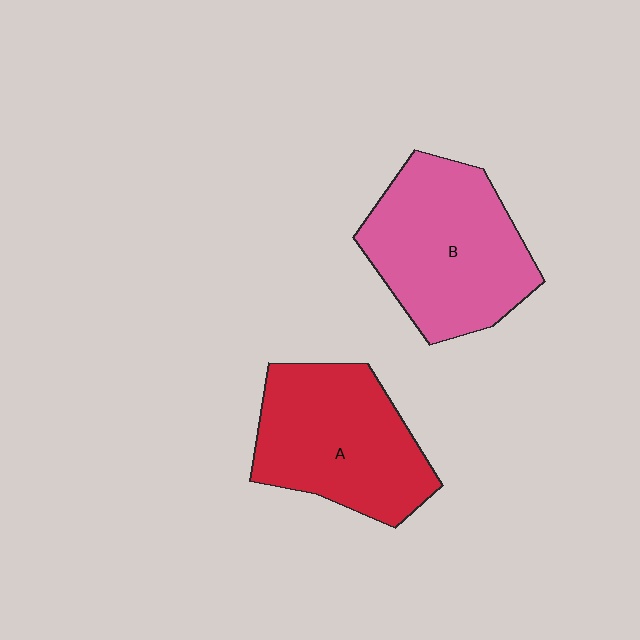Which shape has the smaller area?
Shape A (red).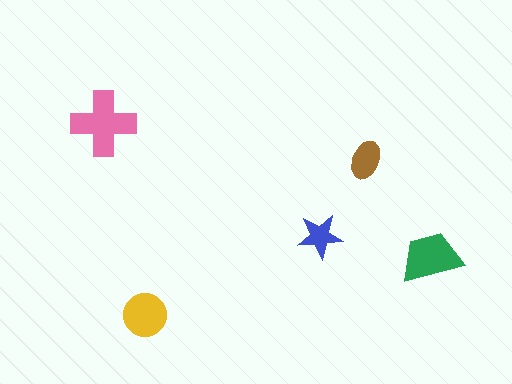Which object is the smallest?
The blue star.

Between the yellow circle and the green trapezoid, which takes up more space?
The green trapezoid.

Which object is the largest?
The pink cross.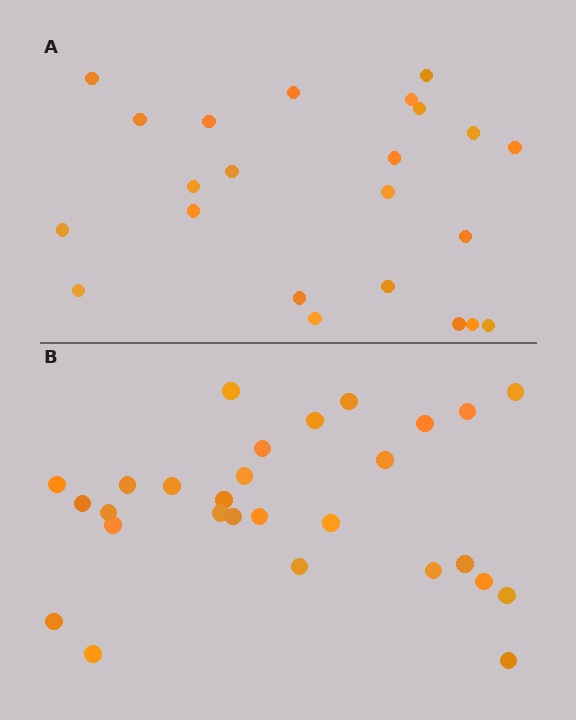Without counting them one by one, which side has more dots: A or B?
Region B (the bottom region) has more dots.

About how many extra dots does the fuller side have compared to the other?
Region B has about 5 more dots than region A.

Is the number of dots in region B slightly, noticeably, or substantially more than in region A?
Region B has only slightly more — the two regions are fairly close. The ratio is roughly 1.2 to 1.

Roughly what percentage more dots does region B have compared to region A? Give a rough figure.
About 20% more.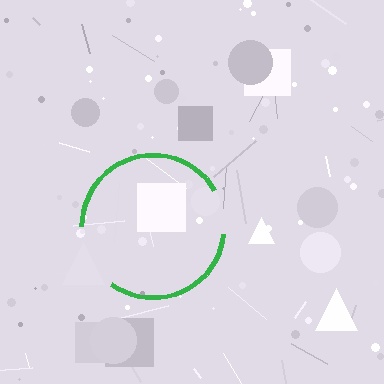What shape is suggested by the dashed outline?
The dashed outline suggests a circle.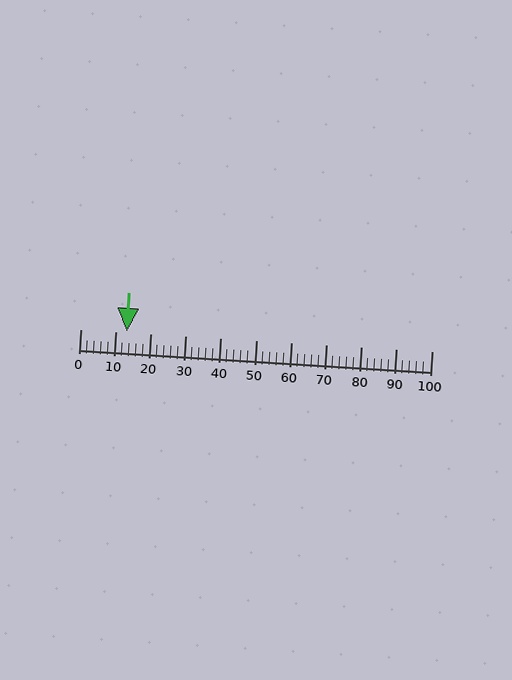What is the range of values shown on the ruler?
The ruler shows values from 0 to 100.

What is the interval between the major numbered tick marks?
The major tick marks are spaced 10 units apart.